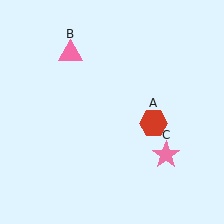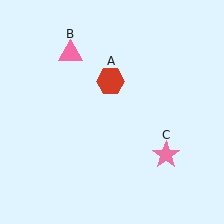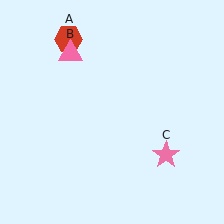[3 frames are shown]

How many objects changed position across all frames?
1 object changed position: red hexagon (object A).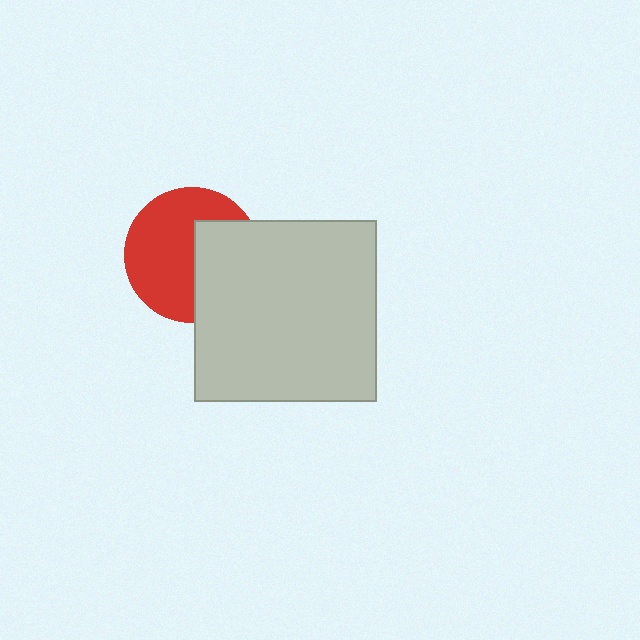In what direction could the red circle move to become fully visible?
The red circle could move left. That would shift it out from behind the light gray square entirely.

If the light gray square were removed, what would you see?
You would see the complete red circle.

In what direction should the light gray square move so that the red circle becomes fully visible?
The light gray square should move right. That is the shortest direction to clear the overlap and leave the red circle fully visible.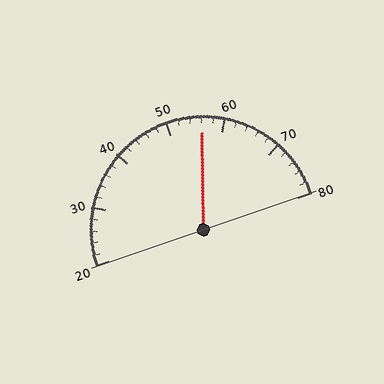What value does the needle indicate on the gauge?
The needle indicates approximately 56.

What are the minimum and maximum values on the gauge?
The gauge ranges from 20 to 80.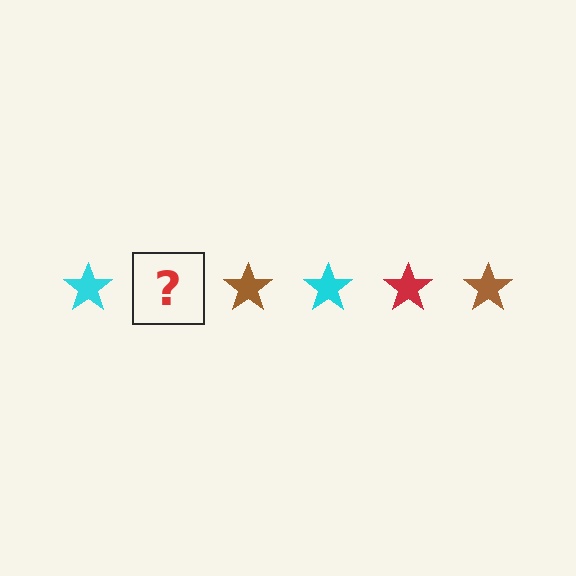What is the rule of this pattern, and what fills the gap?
The rule is that the pattern cycles through cyan, red, brown stars. The gap should be filled with a red star.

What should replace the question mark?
The question mark should be replaced with a red star.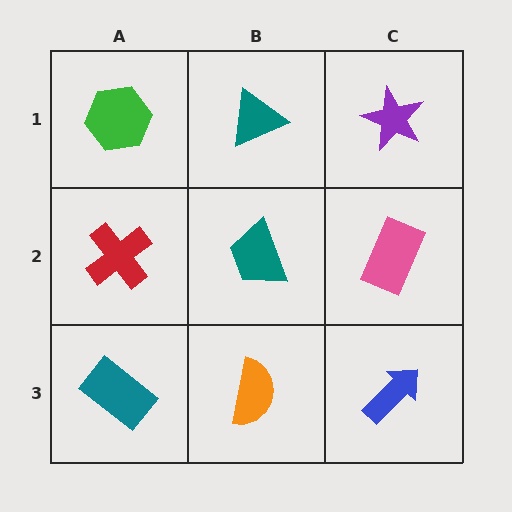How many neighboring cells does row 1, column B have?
3.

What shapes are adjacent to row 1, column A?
A red cross (row 2, column A), a teal triangle (row 1, column B).